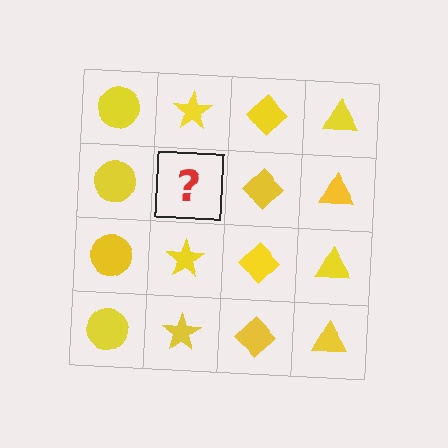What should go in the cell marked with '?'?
The missing cell should contain a yellow star.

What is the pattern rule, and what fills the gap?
The rule is that each column has a consistent shape. The gap should be filled with a yellow star.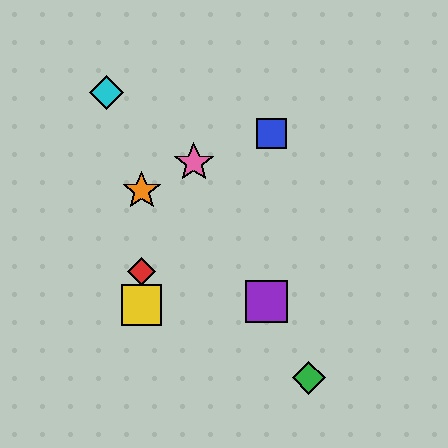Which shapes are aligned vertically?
The red diamond, the yellow square, the orange star are aligned vertically.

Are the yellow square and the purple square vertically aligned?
No, the yellow square is at x≈142 and the purple square is at x≈267.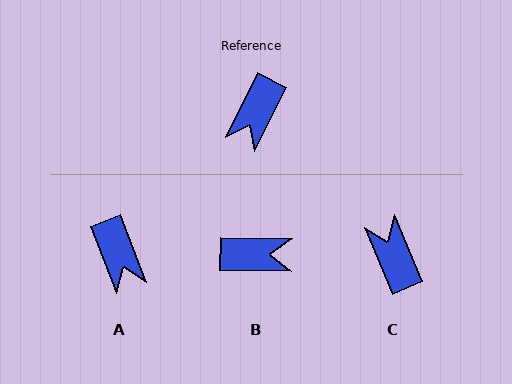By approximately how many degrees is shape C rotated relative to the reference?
Approximately 130 degrees clockwise.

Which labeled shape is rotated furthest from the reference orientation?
C, about 130 degrees away.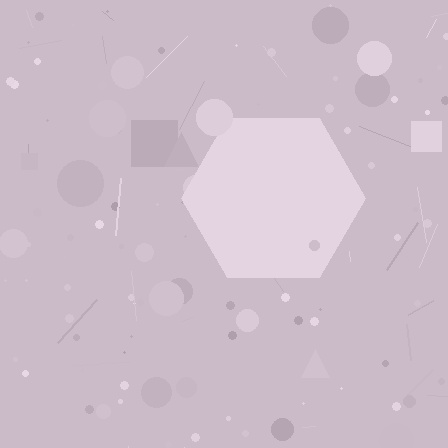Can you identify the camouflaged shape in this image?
The camouflaged shape is a hexagon.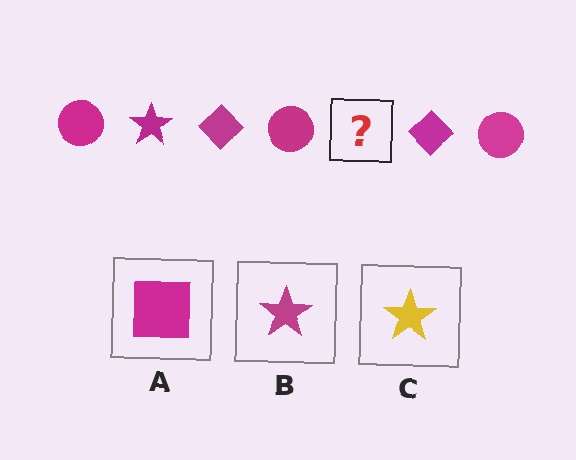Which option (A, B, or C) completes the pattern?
B.